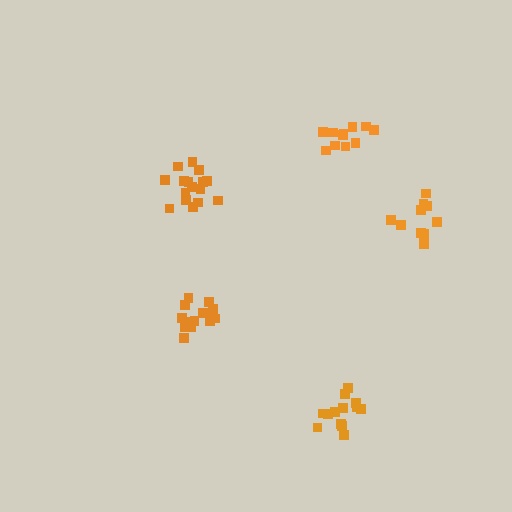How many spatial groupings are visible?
There are 5 spatial groupings.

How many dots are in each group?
Group 1: 16 dots, Group 2: 13 dots, Group 3: 15 dots, Group 4: 11 dots, Group 5: 10 dots (65 total).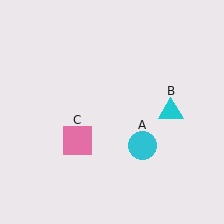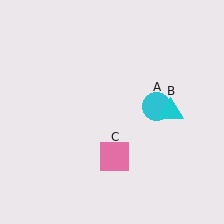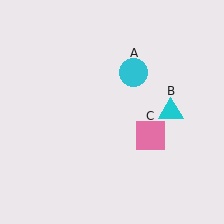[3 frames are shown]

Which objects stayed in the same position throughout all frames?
Cyan triangle (object B) remained stationary.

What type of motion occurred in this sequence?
The cyan circle (object A), pink square (object C) rotated counterclockwise around the center of the scene.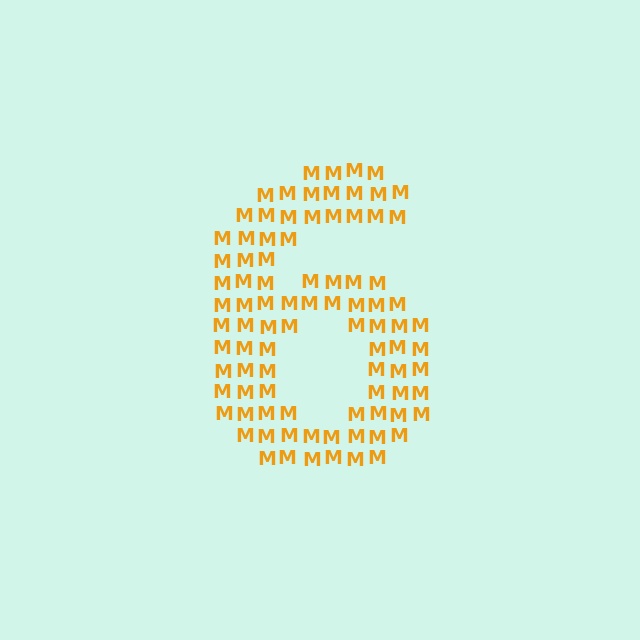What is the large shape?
The large shape is the digit 6.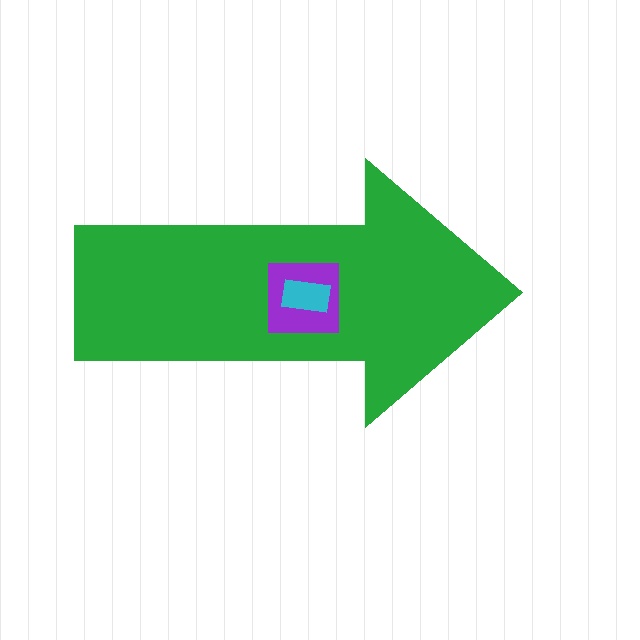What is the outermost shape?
The green arrow.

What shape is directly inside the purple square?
The cyan rectangle.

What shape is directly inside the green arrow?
The purple square.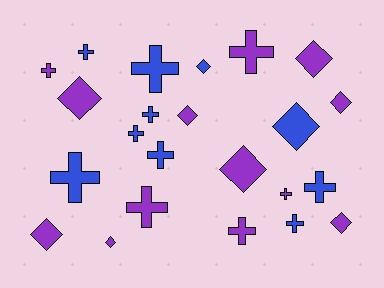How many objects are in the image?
There are 23 objects.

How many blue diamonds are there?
There are 2 blue diamonds.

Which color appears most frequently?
Purple, with 13 objects.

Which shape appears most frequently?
Cross, with 13 objects.